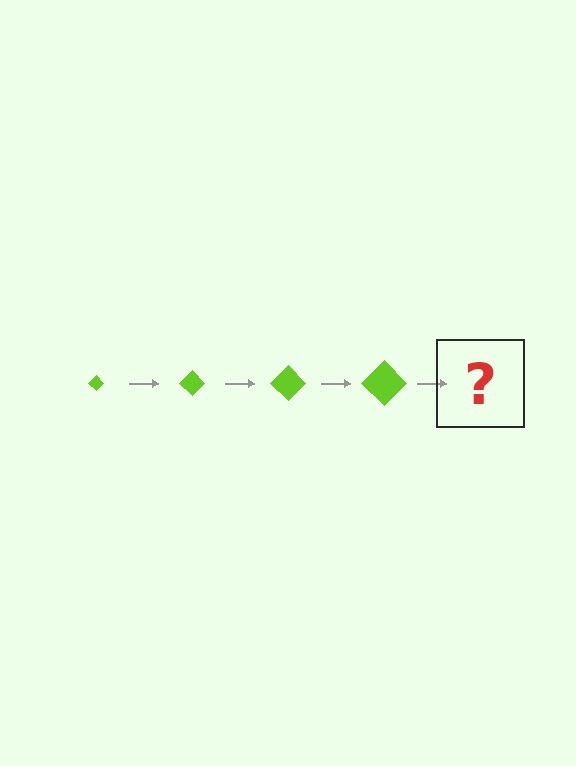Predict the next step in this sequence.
The next step is a lime diamond, larger than the previous one.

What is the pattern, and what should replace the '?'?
The pattern is that the diamond gets progressively larger each step. The '?' should be a lime diamond, larger than the previous one.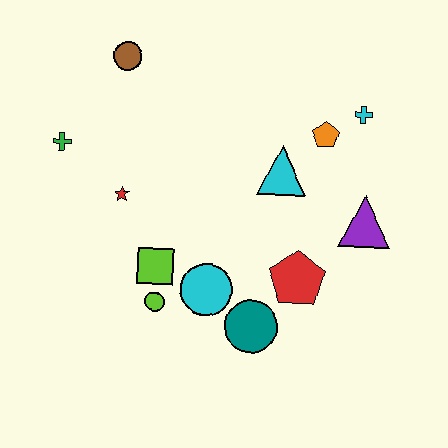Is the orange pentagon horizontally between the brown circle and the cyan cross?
Yes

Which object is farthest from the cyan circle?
The brown circle is farthest from the cyan circle.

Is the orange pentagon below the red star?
No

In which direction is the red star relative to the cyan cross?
The red star is to the left of the cyan cross.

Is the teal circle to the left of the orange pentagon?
Yes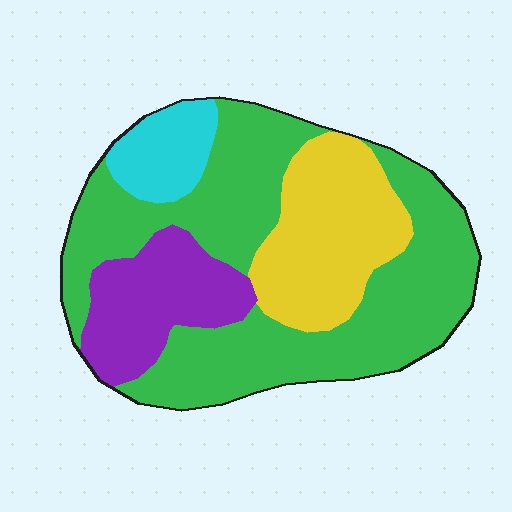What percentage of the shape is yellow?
Yellow takes up less than a quarter of the shape.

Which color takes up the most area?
Green, at roughly 55%.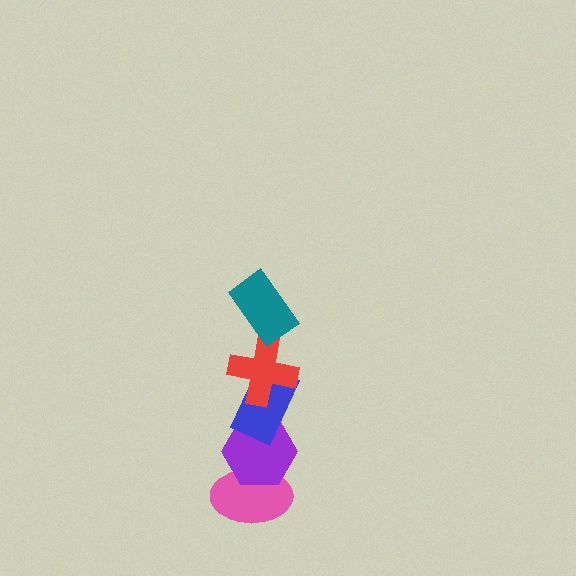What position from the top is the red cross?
The red cross is 2nd from the top.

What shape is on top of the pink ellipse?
The purple hexagon is on top of the pink ellipse.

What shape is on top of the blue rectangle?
The red cross is on top of the blue rectangle.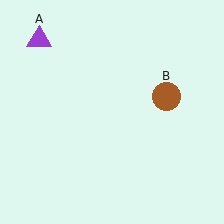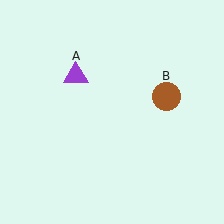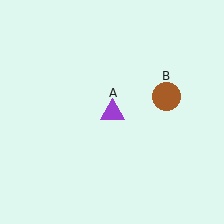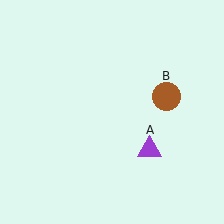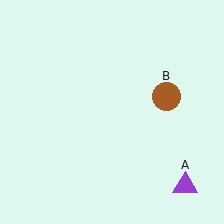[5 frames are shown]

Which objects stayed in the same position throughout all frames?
Brown circle (object B) remained stationary.